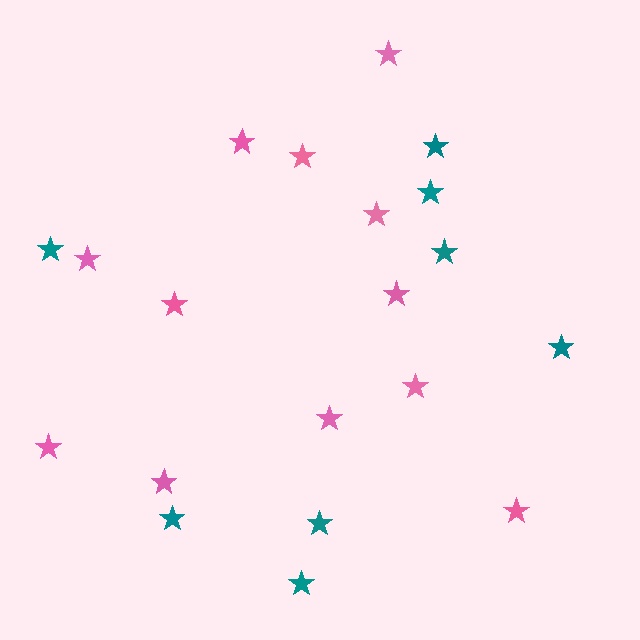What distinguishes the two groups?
There are 2 groups: one group of pink stars (12) and one group of teal stars (8).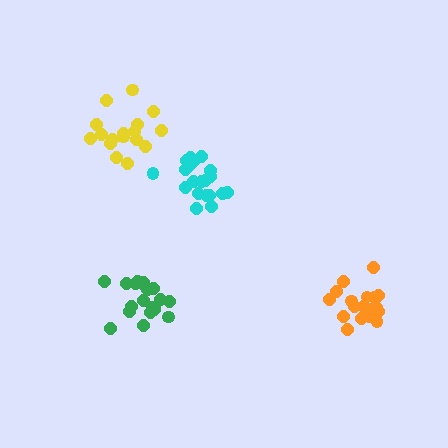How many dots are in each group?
Group 1: 21 dots, Group 2: 18 dots, Group 3: 21 dots, Group 4: 17 dots (77 total).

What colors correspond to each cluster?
The clusters are colored: green, orange, cyan, yellow.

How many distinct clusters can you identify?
There are 4 distinct clusters.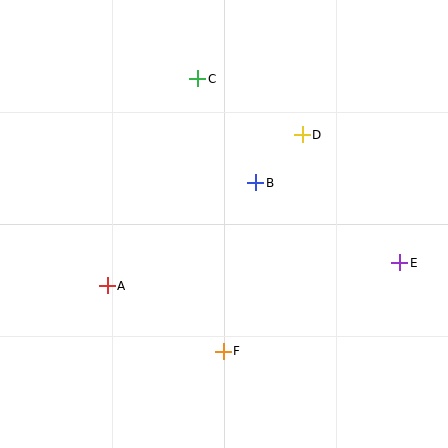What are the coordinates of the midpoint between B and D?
The midpoint between B and D is at (279, 159).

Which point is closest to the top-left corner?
Point C is closest to the top-left corner.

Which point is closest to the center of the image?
Point B at (256, 183) is closest to the center.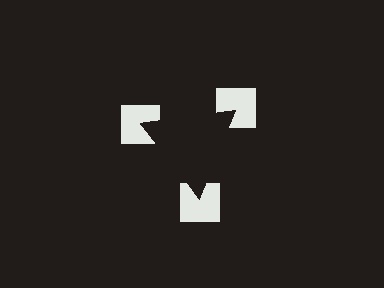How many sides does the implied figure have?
3 sides.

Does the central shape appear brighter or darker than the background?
It typically appears slightly darker than the background, even though no actual brightness change is drawn.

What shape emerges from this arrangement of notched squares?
An illusory triangle — its edges are inferred from the aligned wedge cuts in the notched squares, not physically drawn.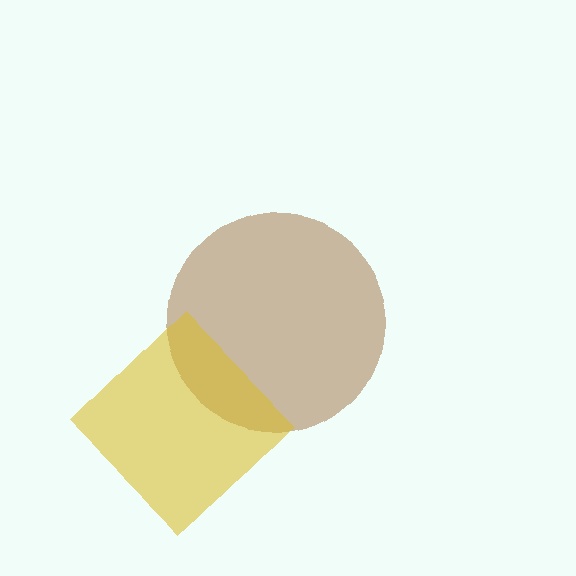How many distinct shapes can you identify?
There are 2 distinct shapes: a brown circle, a yellow diamond.